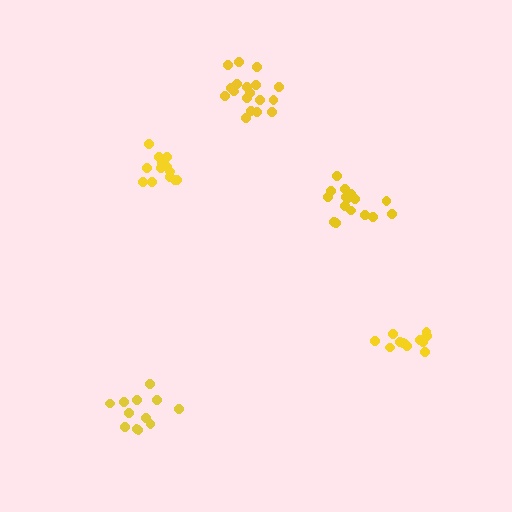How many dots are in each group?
Group 1: 12 dots, Group 2: 18 dots, Group 3: 17 dots, Group 4: 15 dots, Group 5: 12 dots (74 total).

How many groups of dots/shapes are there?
There are 5 groups.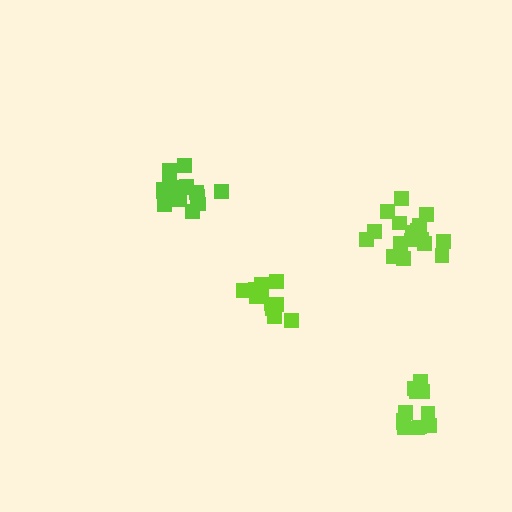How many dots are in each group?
Group 1: 13 dots, Group 2: 12 dots, Group 3: 15 dots, Group 4: 18 dots (58 total).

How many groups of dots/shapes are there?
There are 4 groups.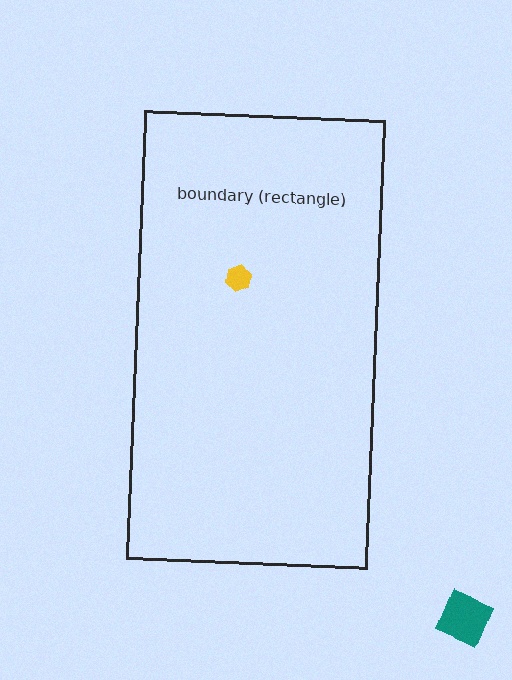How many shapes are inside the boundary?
1 inside, 1 outside.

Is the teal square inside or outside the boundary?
Outside.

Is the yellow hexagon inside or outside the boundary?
Inside.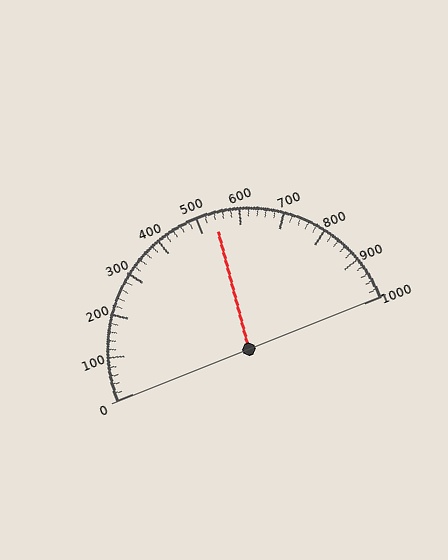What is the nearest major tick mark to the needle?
The nearest major tick mark is 500.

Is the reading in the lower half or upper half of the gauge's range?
The reading is in the upper half of the range (0 to 1000).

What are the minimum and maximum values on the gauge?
The gauge ranges from 0 to 1000.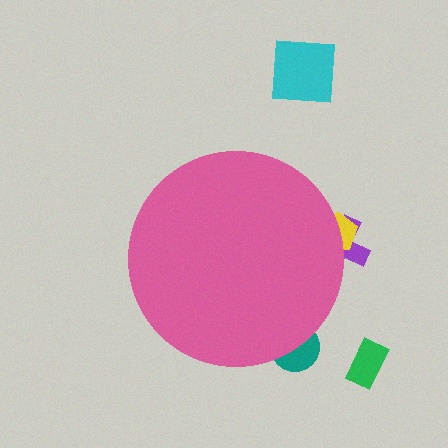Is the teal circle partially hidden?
Yes, the teal circle is partially hidden behind the pink circle.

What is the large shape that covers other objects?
A pink circle.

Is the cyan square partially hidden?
No, the cyan square is fully visible.